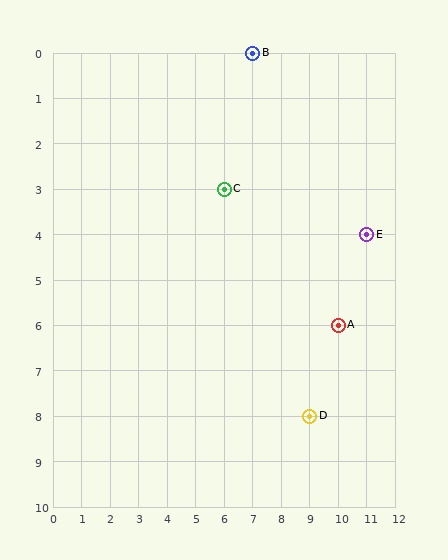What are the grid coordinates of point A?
Point A is at grid coordinates (10, 6).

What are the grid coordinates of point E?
Point E is at grid coordinates (11, 4).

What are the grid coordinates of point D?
Point D is at grid coordinates (9, 8).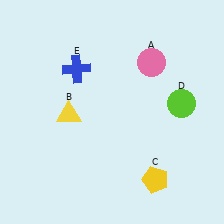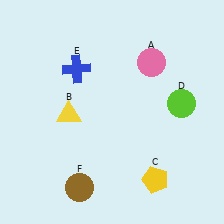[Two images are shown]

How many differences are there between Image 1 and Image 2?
There is 1 difference between the two images.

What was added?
A brown circle (F) was added in Image 2.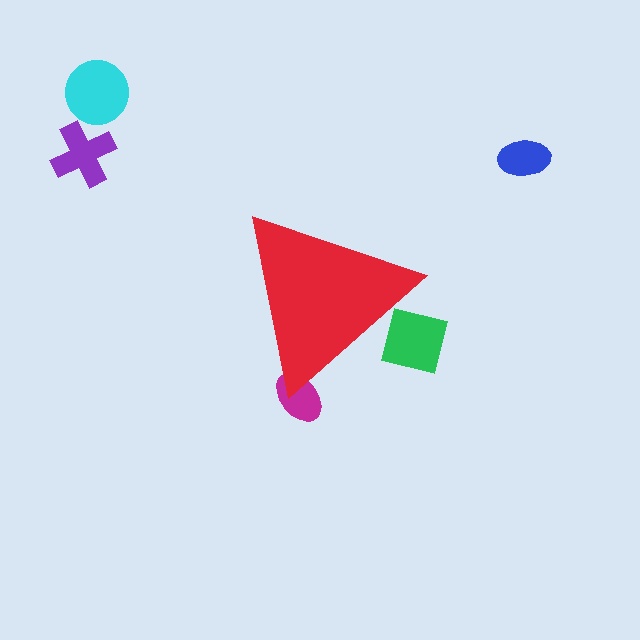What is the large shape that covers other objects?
A red triangle.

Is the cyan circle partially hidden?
No, the cyan circle is fully visible.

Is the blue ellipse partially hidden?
No, the blue ellipse is fully visible.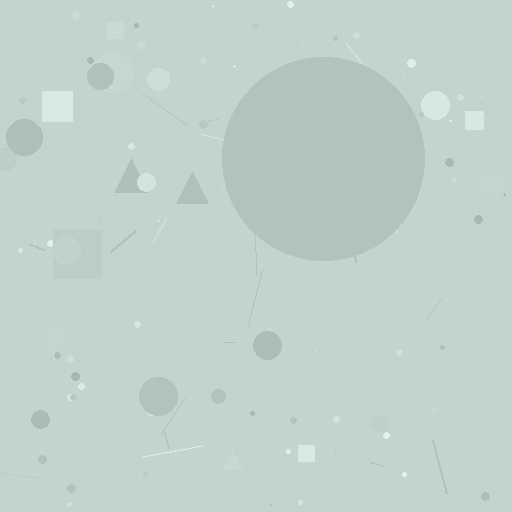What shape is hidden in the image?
A circle is hidden in the image.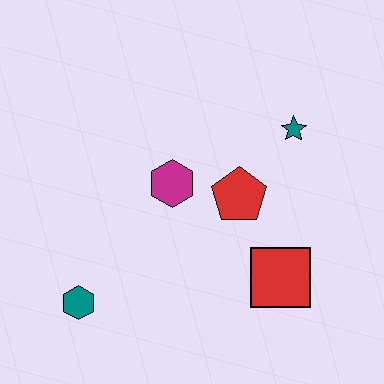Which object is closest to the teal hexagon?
The magenta hexagon is closest to the teal hexagon.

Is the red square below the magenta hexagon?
Yes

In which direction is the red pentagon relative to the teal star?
The red pentagon is below the teal star.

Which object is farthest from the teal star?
The teal hexagon is farthest from the teal star.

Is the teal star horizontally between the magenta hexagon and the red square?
No